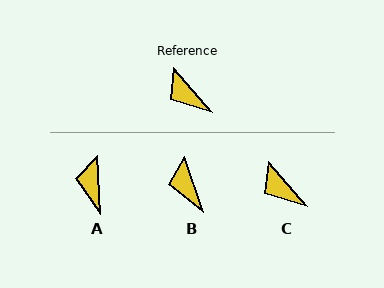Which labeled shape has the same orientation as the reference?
C.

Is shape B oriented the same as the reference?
No, it is off by about 22 degrees.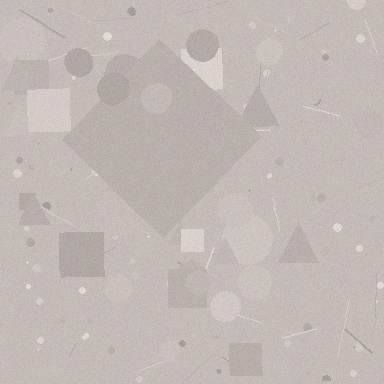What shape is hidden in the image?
A diamond is hidden in the image.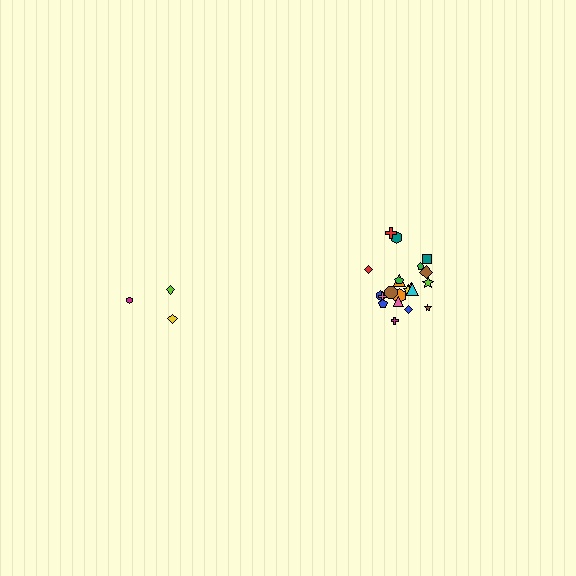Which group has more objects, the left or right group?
The right group.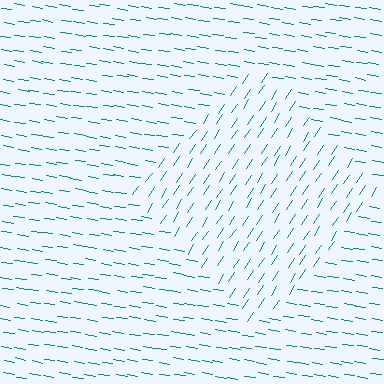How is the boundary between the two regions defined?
The boundary is defined purely by a change in line orientation (approximately 65 degrees difference). All lines are the same color and thickness.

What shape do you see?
I see a diamond.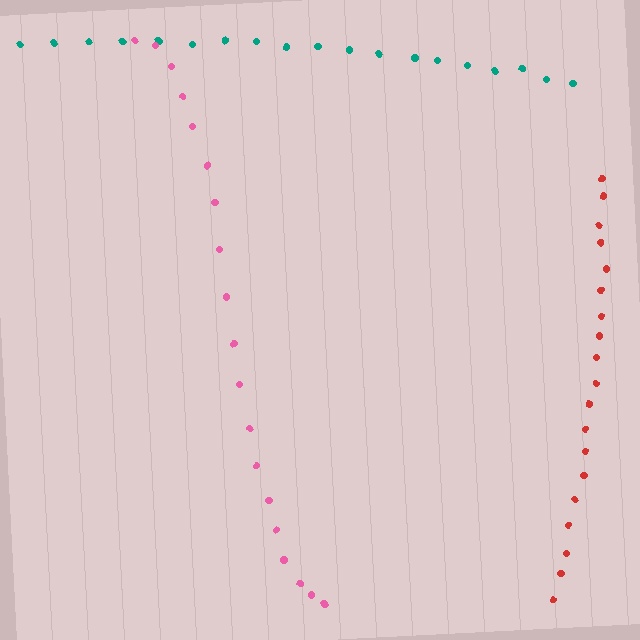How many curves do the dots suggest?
There are 3 distinct paths.